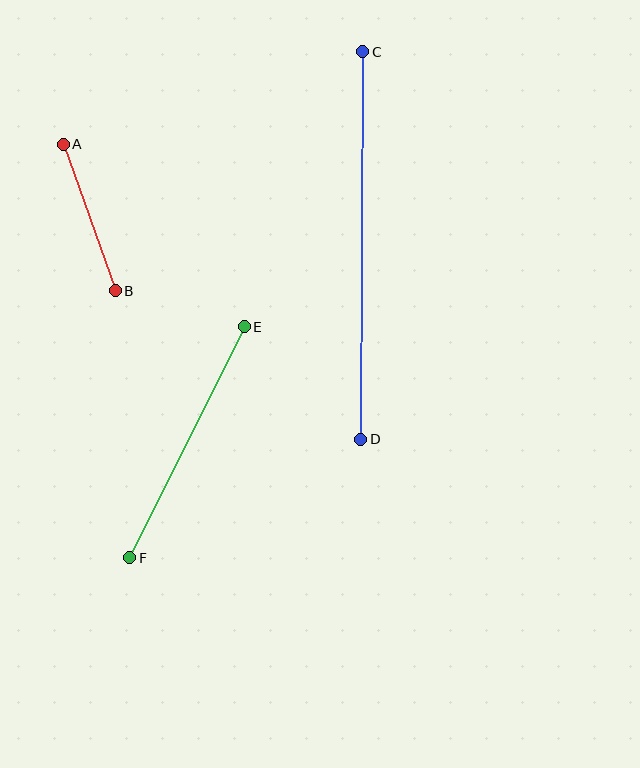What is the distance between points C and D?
The distance is approximately 387 pixels.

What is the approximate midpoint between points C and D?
The midpoint is at approximately (362, 245) pixels.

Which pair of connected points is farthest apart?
Points C and D are farthest apart.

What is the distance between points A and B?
The distance is approximately 156 pixels.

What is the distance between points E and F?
The distance is approximately 258 pixels.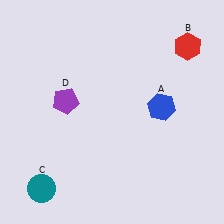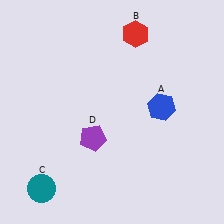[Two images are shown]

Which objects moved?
The objects that moved are: the red hexagon (B), the purple pentagon (D).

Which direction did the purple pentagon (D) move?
The purple pentagon (D) moved down.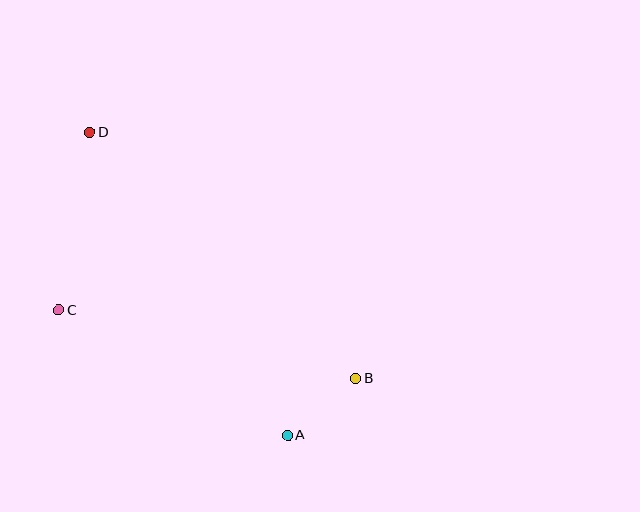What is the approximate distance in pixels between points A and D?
The distance between A and D is approximately 362 pixels.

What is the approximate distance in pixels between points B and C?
The distance between B and C is approximately 305 pixels.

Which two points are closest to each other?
Points A and B are closest to each other.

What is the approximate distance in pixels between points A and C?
The distance between A and C is approximately 261 pixels.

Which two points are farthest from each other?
Points B and D are farthest from each other.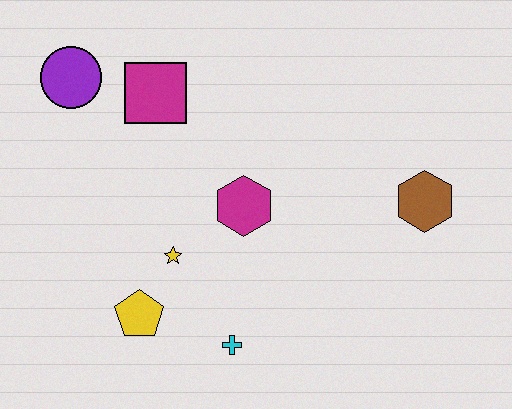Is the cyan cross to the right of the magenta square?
Yes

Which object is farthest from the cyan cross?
The purple circle is farthest from the cyan cross.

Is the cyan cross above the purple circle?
No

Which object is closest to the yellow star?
The yellow pentagon is closest to the yellow star.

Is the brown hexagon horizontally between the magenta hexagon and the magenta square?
No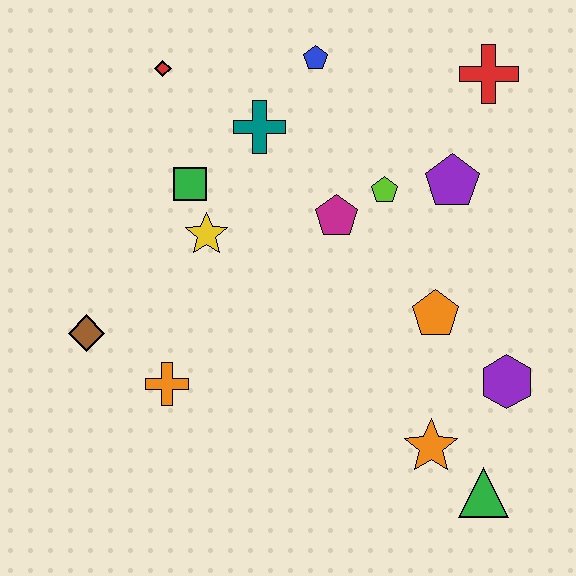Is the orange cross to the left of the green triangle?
Yes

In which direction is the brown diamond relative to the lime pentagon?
The brown diamond is to the left of the lime pentagon.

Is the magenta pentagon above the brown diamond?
Yes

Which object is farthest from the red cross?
The brown diamond is farthest from the red cross.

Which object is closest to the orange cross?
The brown diamond is closest to the orange cross.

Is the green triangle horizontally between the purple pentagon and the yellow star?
No